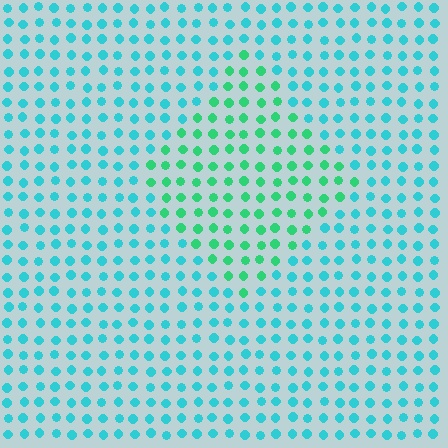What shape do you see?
I see a diamond.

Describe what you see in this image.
The image is filled with small cyan elements in a uniform arrangement. A diamond-shaped region is visible where the elements are tinted to a slightly different hue, forming a subtle color boundary.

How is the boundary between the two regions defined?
The boundary is defined purely by a slight shift in hue (about 36 degrees). Spacing, size, and orientation are identical on both sides.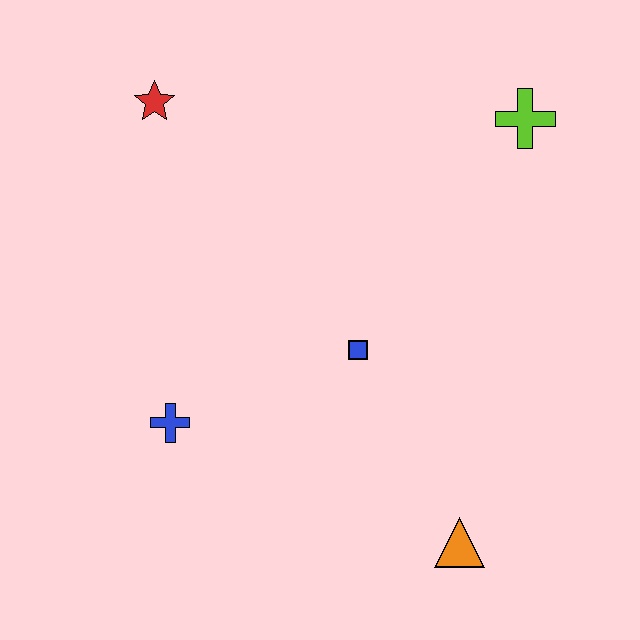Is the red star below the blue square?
No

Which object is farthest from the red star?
The orange triangle is farthest from the red star.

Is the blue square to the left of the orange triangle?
Yes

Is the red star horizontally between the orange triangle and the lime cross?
No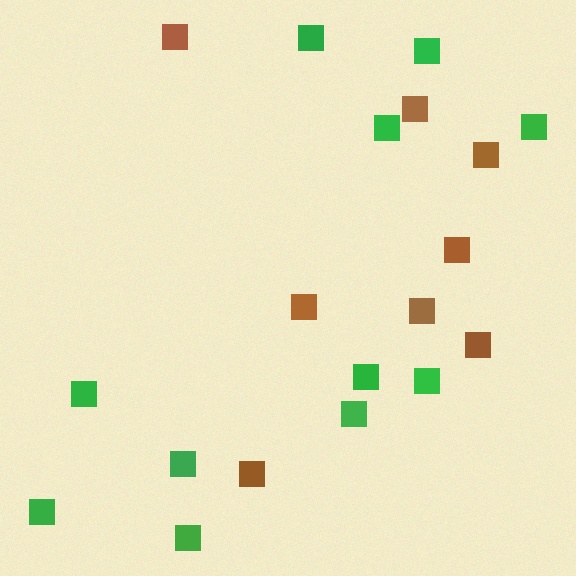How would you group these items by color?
There are 2 groups: one group of brown squares (8) and one group of green squares (11).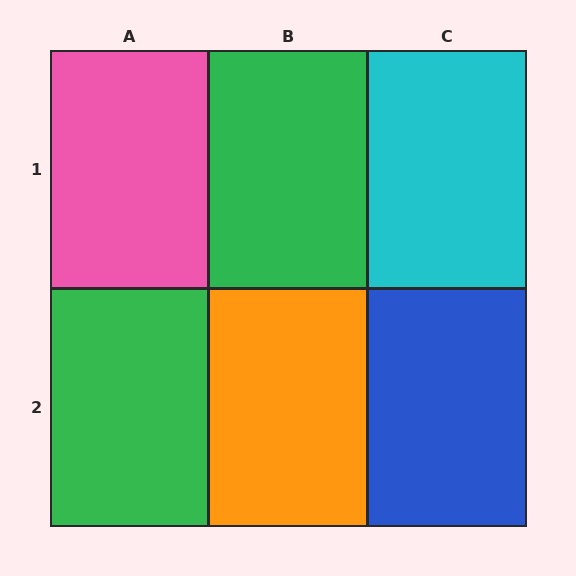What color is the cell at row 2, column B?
Orange.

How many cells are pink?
1 cell is pink.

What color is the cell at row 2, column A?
Green.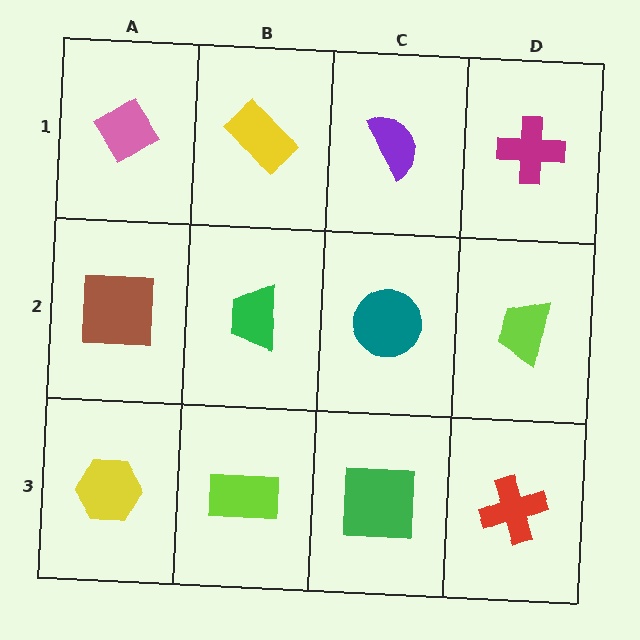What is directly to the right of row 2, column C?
A lime trapezoid.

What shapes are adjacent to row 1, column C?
A teal circle (row 2, column C), a yellow rectangle (row 1, column B), a magenta cross (row 1, column D).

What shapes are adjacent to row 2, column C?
A purple semicircle (row 1, column C), a green square (row 3, column C), a green trapezoid (row 2, column B), a lime trapezoid (row 2, column D).